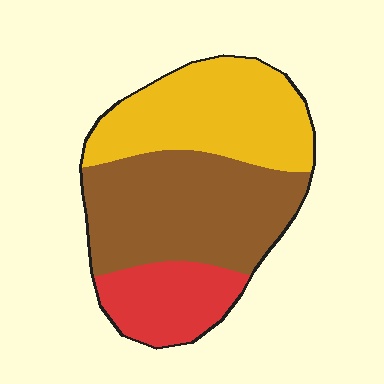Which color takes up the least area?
Red, at roughly 20%.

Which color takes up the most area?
Brown, at roughly 45%.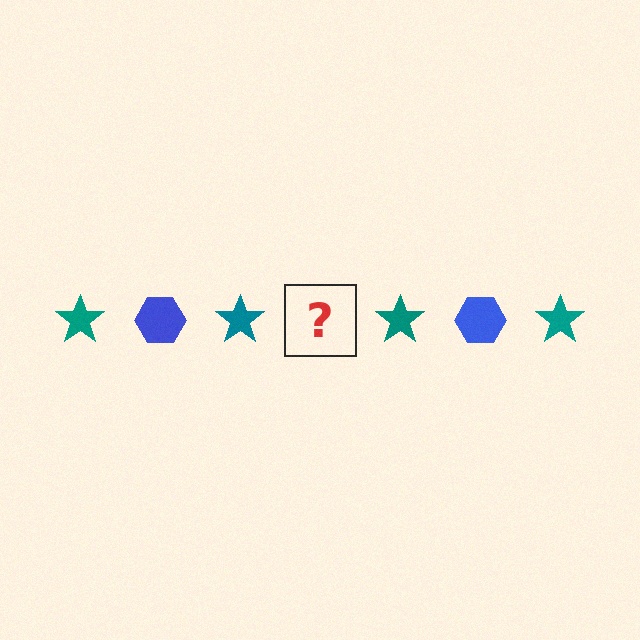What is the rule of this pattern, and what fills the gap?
The rule is that the pattern alternates between teal star and blue hexagon. The gap should be filled with a blue hexagon.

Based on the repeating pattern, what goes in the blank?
The blank should be a blue hexagon.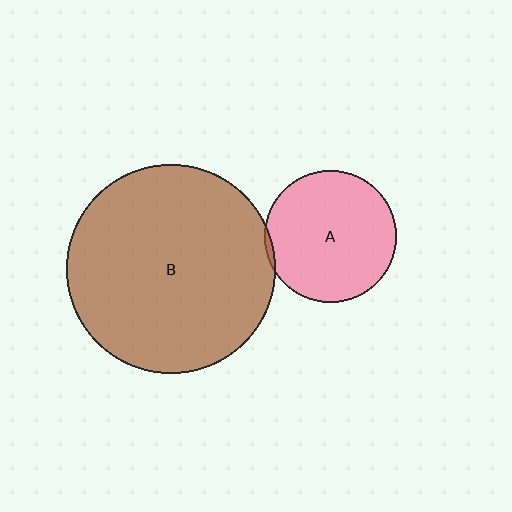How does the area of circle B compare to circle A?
Approximately 2.5 times.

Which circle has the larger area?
Circle B (brown).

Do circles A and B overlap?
Yes.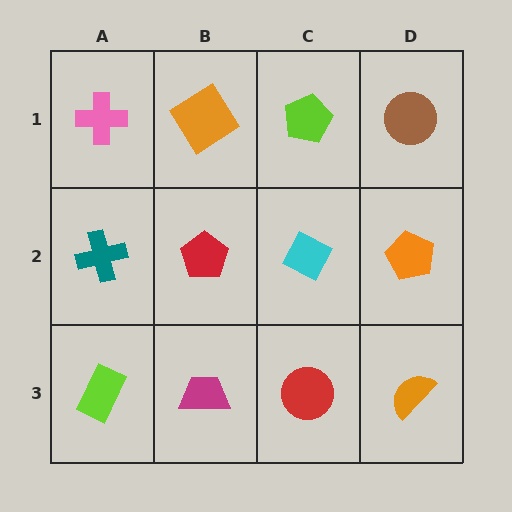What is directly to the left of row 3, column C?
A magenta trapezoid.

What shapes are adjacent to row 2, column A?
A pink cross (row 1, column A), a lime rectangle (row 3, column A), a red pentagon (row 2, column B).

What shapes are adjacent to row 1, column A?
A teal cross (row 2, column A), an orange diamond (row 1, column B).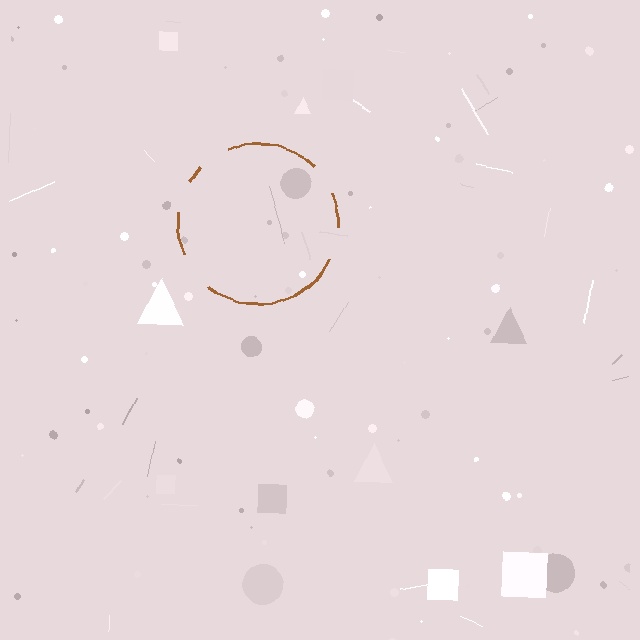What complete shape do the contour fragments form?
The contour fragments form a circle.